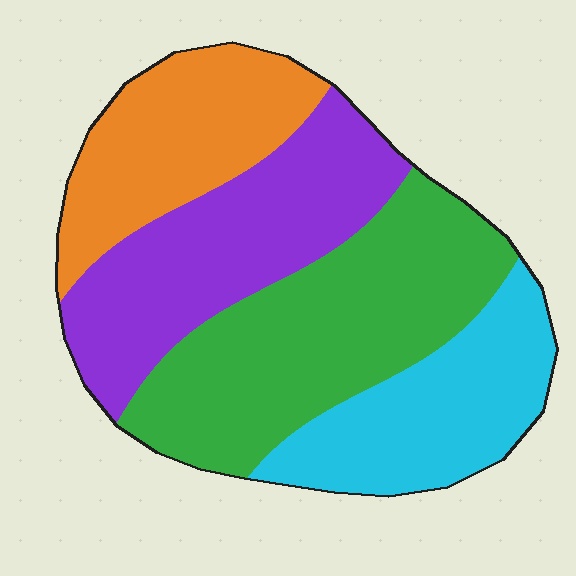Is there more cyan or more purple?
Purple.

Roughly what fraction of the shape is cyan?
Cyan takes up about one fifth (1/5) of the shape.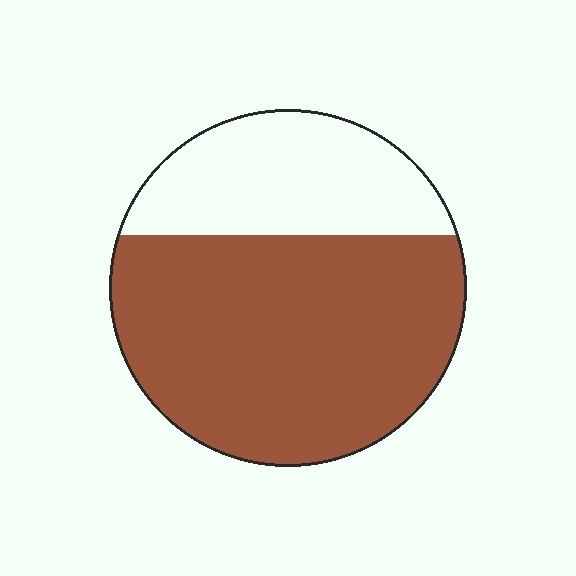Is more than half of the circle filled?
Yes.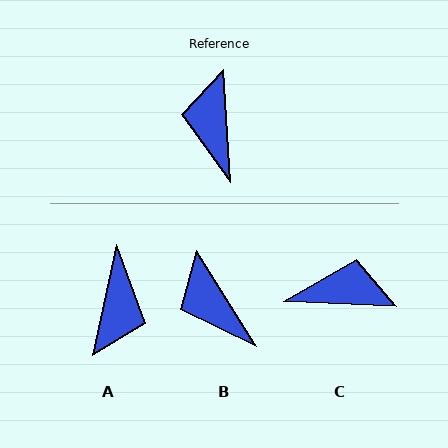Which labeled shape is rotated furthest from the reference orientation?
A, about 164 degrees away.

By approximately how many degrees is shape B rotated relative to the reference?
Approximately 28 degrees counter-clockwise.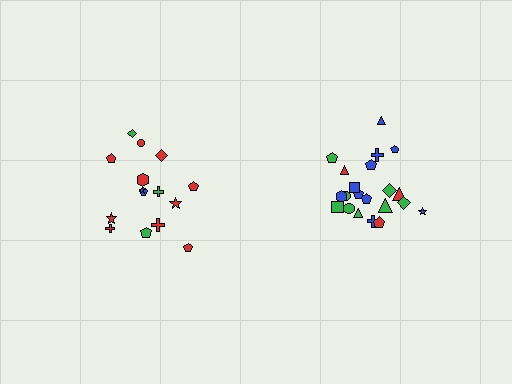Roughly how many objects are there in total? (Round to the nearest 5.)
Roughly 35 objects in total.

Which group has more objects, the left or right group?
The right group.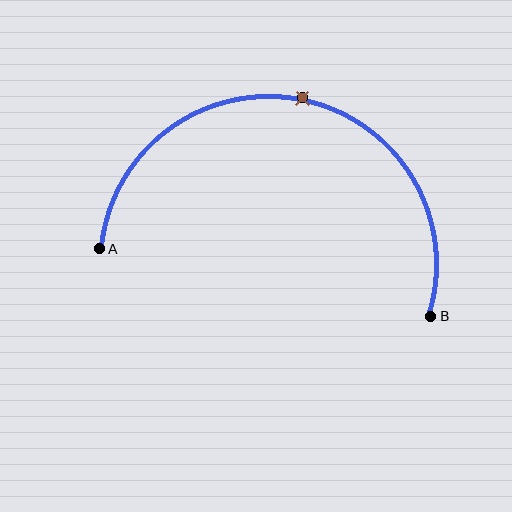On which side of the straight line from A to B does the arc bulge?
The arc bulges above the straight line connecting A and B.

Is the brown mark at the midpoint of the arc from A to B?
Yes. The brown mark lies on the arc at equal arc-length from both A and B — it is the arc midpoint.